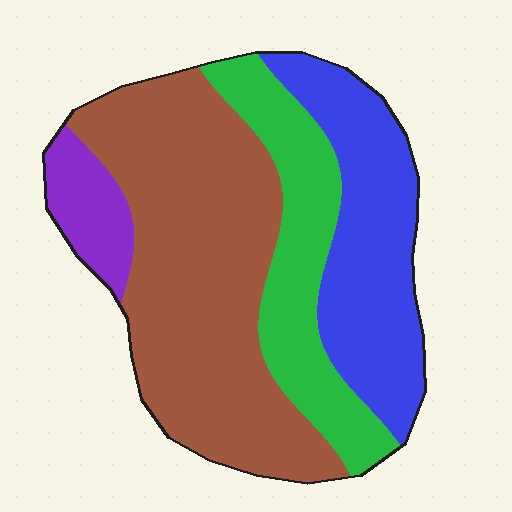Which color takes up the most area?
Brown, at roughly 45%.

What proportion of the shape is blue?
Blue covers 25% of the shape.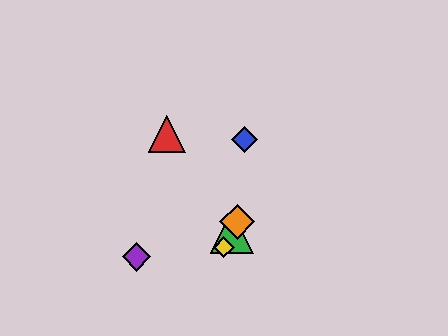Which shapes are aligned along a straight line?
The green triangle, the yellow diamond, the orange diamond are aligned along a straight line.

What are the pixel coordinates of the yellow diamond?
The yellow diamond is at (224, 247).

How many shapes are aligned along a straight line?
3 shapes (the green triangle, the yellow diamond, the orange diamond) are aligned along a straight line.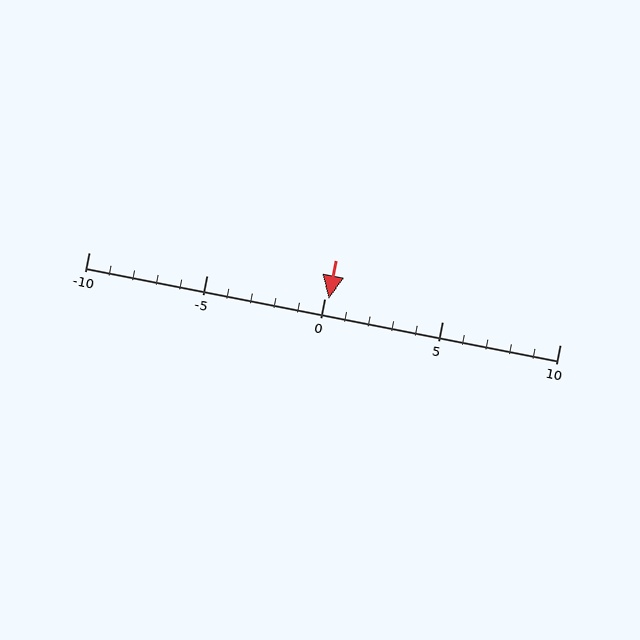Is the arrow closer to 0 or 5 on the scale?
The arrow is closer to 0.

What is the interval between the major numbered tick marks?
The major tick marks are spaced 5 units apart.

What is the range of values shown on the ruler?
The ruler shows values from -10 to 10.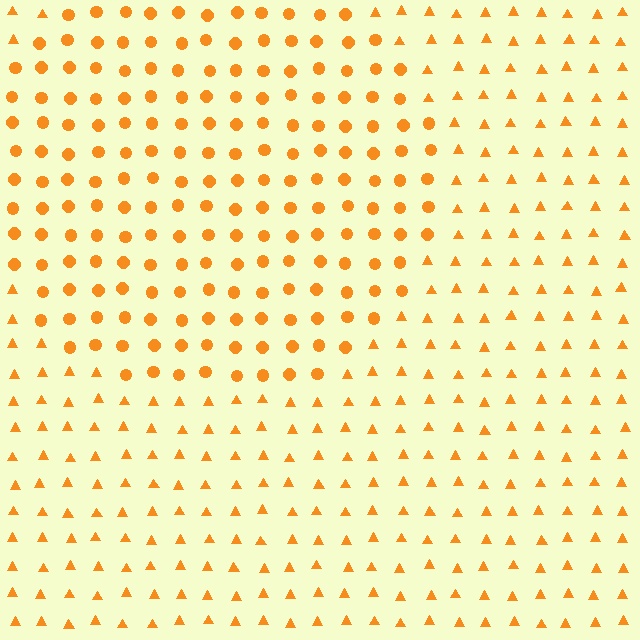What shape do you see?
I see a circle.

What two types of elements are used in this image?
The image uses circles inside the circle region and triangles outside it.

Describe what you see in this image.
The image is filled with small orange elements arranged in a uniform grid. A circle-shaped region contains circles, while the surrounding area contains triangles. The boundary is defined purely by the change in element shape.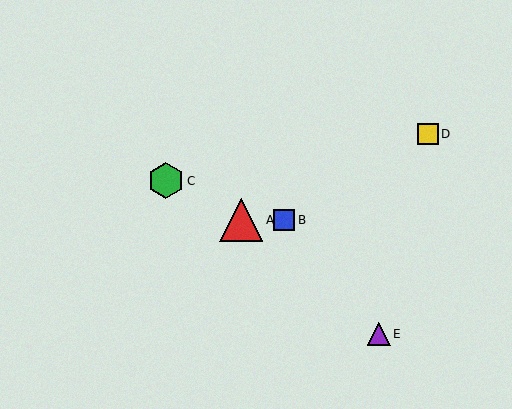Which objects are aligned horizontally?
Objects A, B are aligned horizontally.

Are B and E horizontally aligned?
No, B is at y≈220 and E is at y≈334.